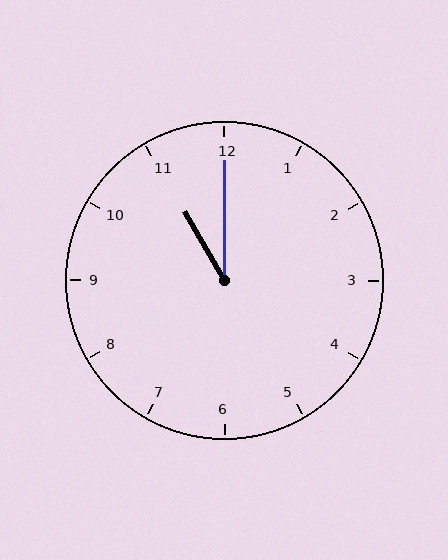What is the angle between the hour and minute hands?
Approximately 30 degrees.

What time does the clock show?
11:00.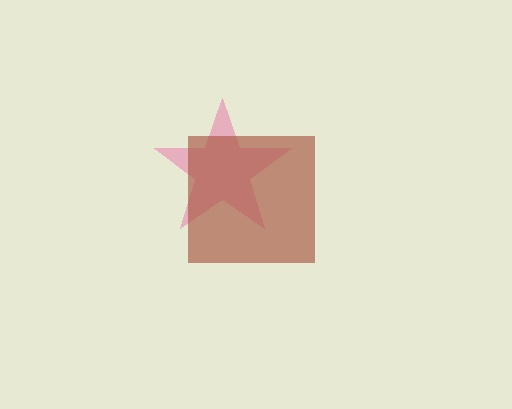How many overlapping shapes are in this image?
There are 2 overlapping shapes in the image.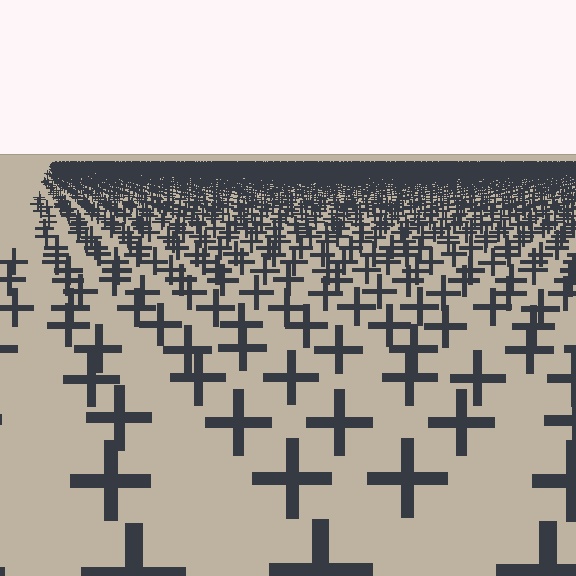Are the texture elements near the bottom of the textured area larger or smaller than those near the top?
Larger. Near the bottom, elements are closer to the viewer and appear at a bigger on-screen size.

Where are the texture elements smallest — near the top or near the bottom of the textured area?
Near the top.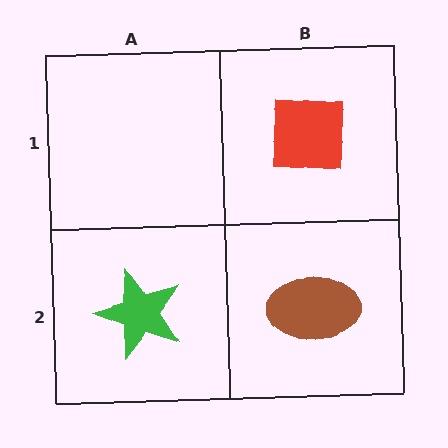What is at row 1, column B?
A red square.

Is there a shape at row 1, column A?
No, that cell is empty.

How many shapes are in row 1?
1 shape.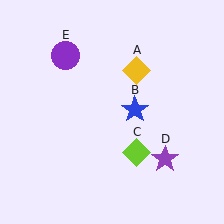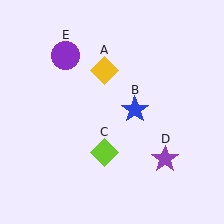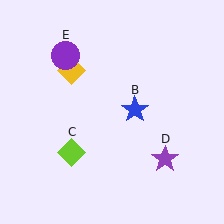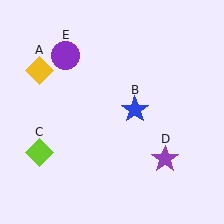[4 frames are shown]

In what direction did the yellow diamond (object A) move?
The yellow diamond (object A) moved left.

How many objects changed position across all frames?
2 objects changed position: yellow diamond (object A), lime diamond (object C).